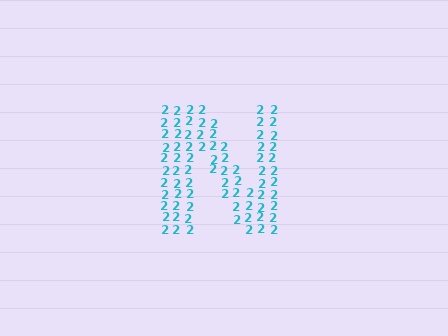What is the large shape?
The large shape is the letter N.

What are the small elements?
The small elements are digit 2's.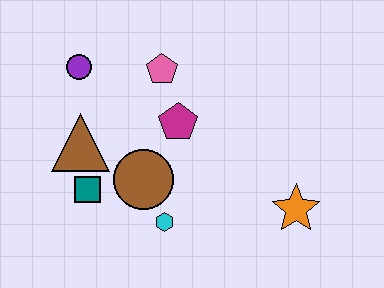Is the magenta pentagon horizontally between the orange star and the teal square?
Yes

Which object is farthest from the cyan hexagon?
The purple circle is farthest from the cyan hexagon.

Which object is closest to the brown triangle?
The teal square is closest to the brown triangle.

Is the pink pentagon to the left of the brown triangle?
No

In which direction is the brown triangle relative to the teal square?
The brown triangle is above the teal square.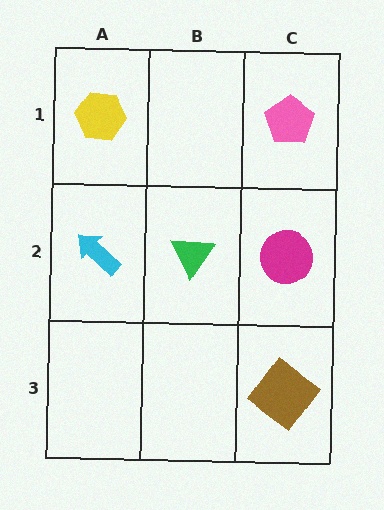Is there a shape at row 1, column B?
No, that cell is empty.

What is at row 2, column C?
A magenta circle.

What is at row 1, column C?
A pink pentagon.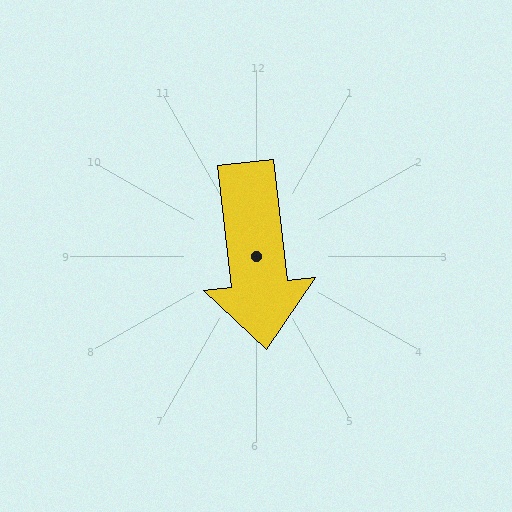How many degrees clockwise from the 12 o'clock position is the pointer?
Approximately 174 degrees.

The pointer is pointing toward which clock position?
Roughly 6 o'clock.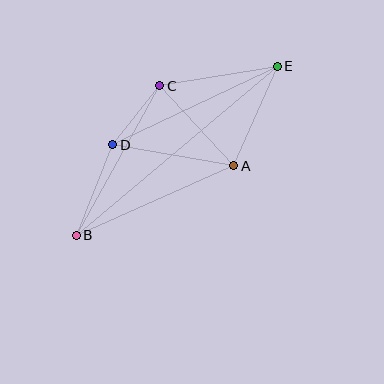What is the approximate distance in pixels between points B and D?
The distance between B and D is approximately 97 pixels.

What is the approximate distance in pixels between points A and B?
The distance between A and B is approximately 172 pixels.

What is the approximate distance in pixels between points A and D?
The distance between A and D is approximately 123 pixels.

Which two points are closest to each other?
Points C and D are closest to each other.